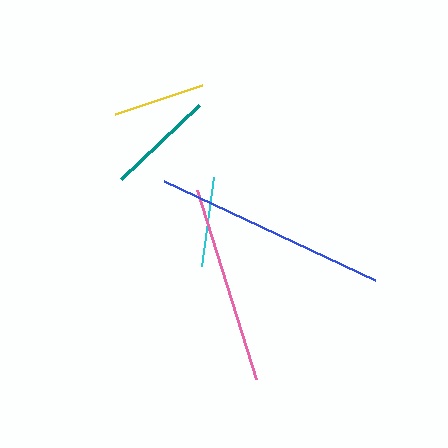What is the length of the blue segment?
The blue segment is approximately 233 pixels long.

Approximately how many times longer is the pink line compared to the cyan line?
The pink line is approximately 2.2 times the length of the cyan line.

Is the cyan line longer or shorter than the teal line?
The teal line is longer than the cyan line.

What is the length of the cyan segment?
The cyan segment is approximately 89 pixels long.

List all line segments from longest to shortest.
From longest to shortest: blue, pink, teal, yellow, cyan.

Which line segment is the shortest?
The cyan line is the shortest at approximately 89 pixels.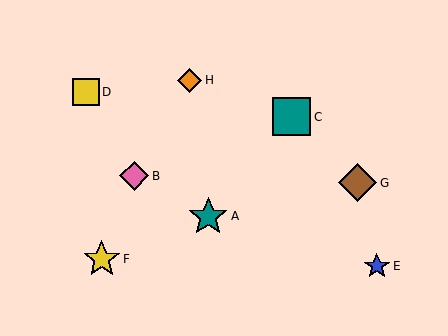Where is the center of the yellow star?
The center of the yellow star is at (102, 259).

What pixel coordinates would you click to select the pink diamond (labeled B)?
Click at (134, 176) to select the pink diamond B.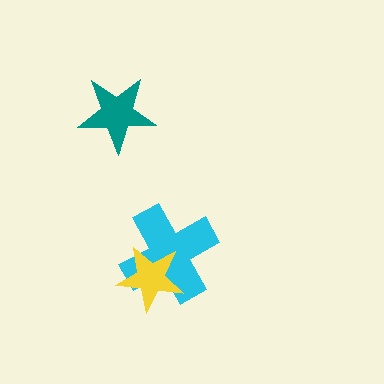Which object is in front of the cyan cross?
The yellow star is in front of the cyan cross.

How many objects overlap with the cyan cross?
1 object overlaps with the cyan cross.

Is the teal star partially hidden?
No, no other shape covers it.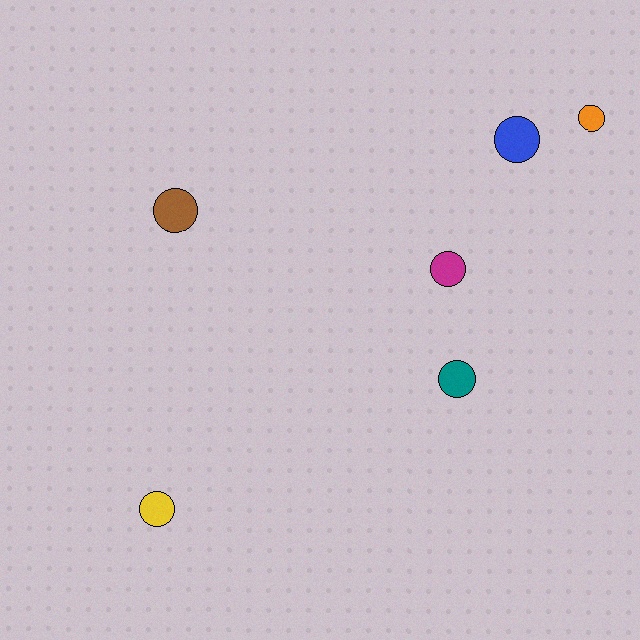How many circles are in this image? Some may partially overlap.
There are 6 circles.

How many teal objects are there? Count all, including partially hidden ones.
There is 1 teal object.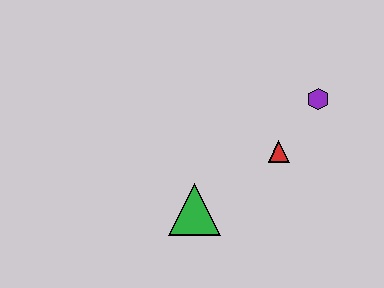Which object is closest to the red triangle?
The purple hexagon is closest to the red triangle.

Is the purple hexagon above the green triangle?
Yes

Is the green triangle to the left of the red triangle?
Yes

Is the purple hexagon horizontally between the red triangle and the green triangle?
No